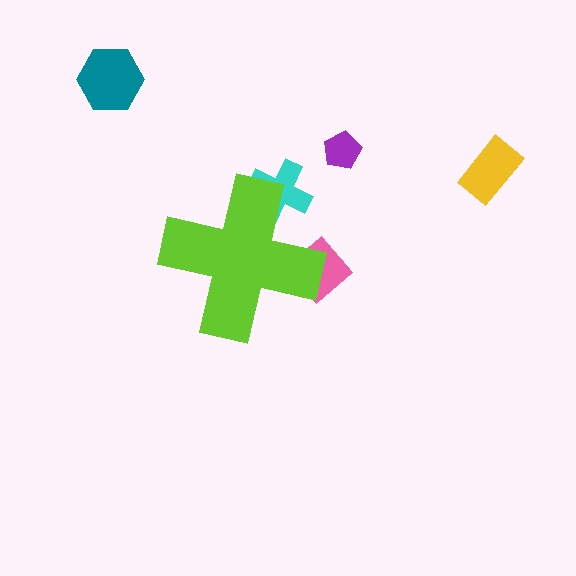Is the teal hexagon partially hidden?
No, the teal hexagon is fully visible.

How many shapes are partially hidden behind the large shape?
2 shapes are partially hidden.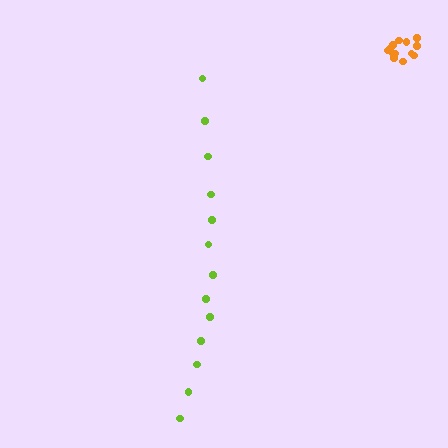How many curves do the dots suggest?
There are 2 distinct paths.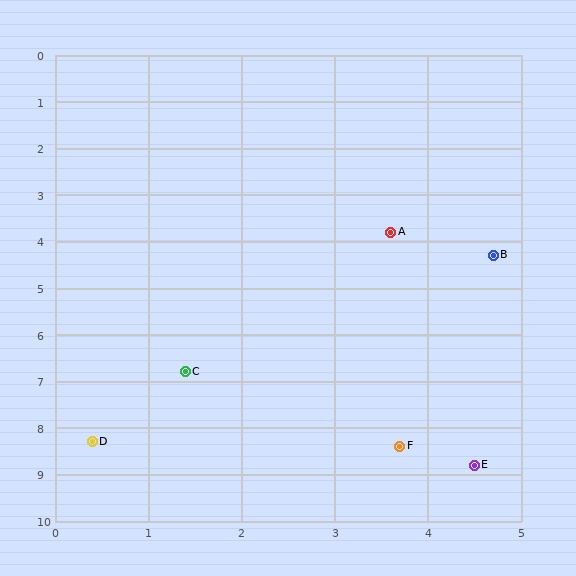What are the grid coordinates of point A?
Point A is at approximately (3.6, 3.8).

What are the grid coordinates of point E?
Point E is at approximately (4.5, 8.8).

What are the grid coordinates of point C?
Point C is at approximately (1.4, 6.8).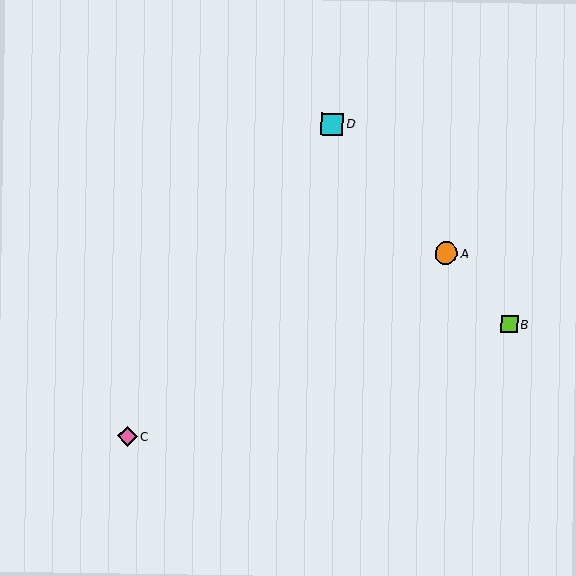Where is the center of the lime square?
The center of the lime square is at (509, 324).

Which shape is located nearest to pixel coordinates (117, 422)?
The pink diamond (labeled C) at (127, 436) is nearest to that location.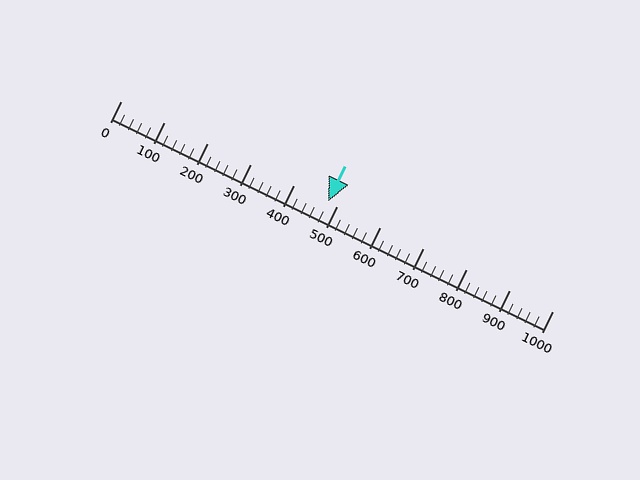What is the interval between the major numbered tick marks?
The major tick marks are spaced 100 units apart.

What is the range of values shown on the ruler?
The ruler shows values from 0 to 1000.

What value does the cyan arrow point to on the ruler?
The cyan arrow points to approximately 479.